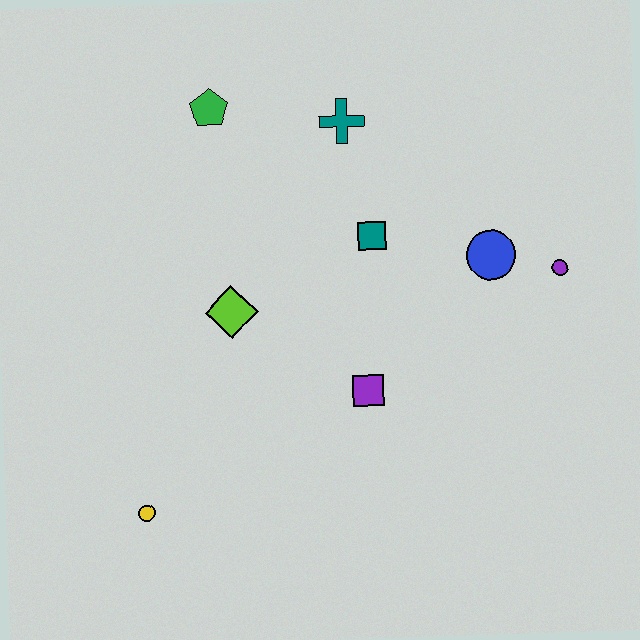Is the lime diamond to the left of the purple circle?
Yes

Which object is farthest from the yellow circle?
The purple circle is farthest from the yellow circle.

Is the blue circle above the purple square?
Yes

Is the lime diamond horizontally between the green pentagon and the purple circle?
Yes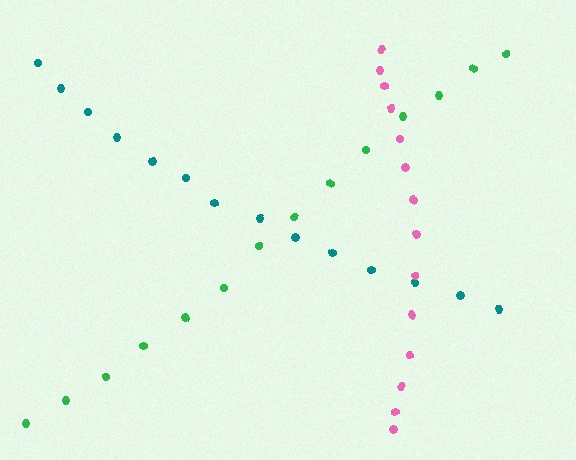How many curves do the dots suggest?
There are 3 distinct paths.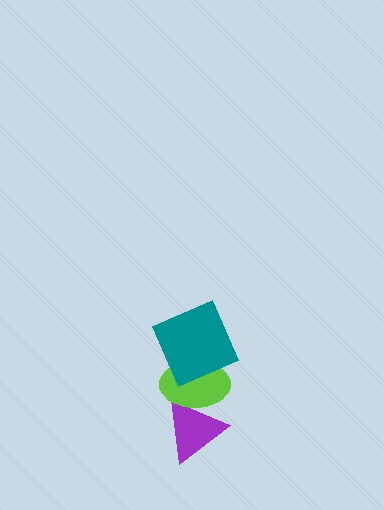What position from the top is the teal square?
The teal square is 1st from the top.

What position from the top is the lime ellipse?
The lime ellipse is 2nd from the top.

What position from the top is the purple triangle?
The purple triangle is 3rd from the top.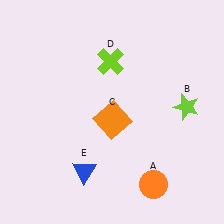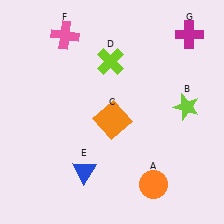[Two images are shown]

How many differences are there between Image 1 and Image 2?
There are 2 differences between the two images.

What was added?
A pink cross (F), a magenta cross (G) were added in Image 2.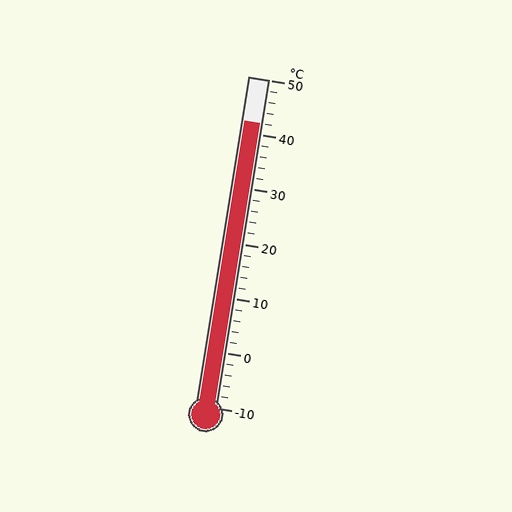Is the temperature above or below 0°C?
The temperature is above 0°C.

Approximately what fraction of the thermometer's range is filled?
The thermometer is filled to approximately 85% of its range.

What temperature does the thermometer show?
The thermometer shows approximately 42°C.